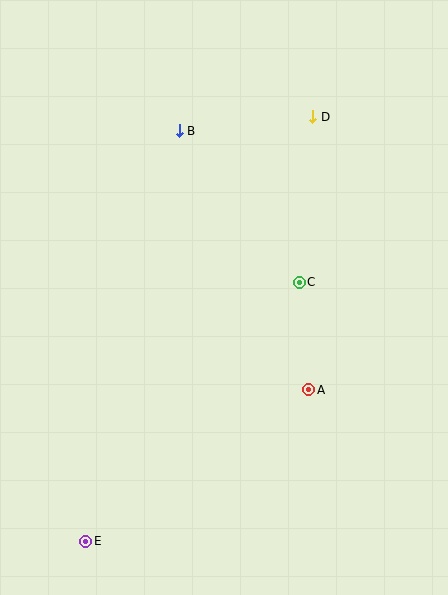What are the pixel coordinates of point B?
Point B is at (179, 131).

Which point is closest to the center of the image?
Point C at (299, 282) is closest to the center.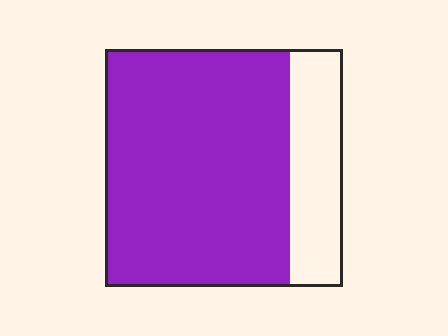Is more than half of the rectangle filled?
Yes.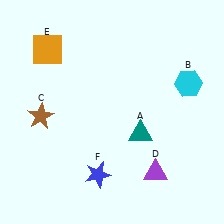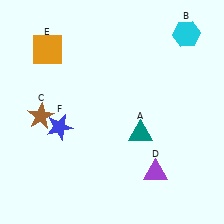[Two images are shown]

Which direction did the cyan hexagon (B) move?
The cyan hexagon (B) moved up.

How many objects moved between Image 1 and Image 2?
2 objects moved between the two images.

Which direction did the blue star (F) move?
The blue star (F) moved up.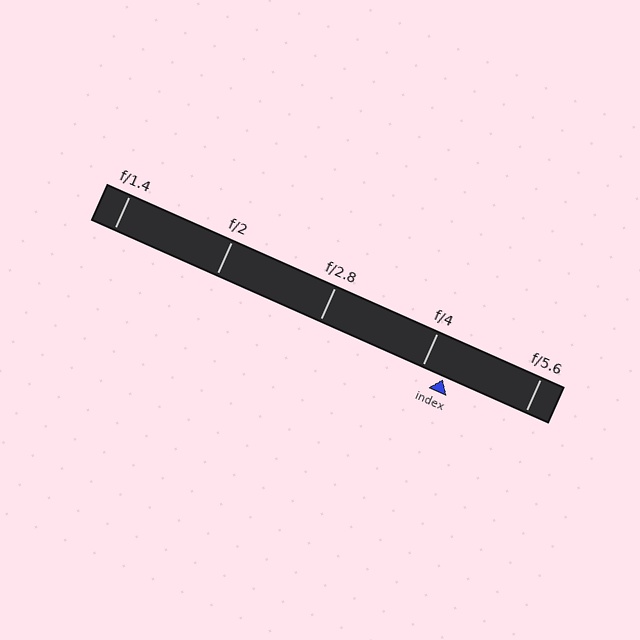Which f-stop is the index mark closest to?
The index mark is closest to f/4.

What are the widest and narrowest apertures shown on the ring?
The widest aperture shown is f/1.4 and the narrowest is f/5.6.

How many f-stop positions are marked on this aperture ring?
There are 5 f-stop positions marked.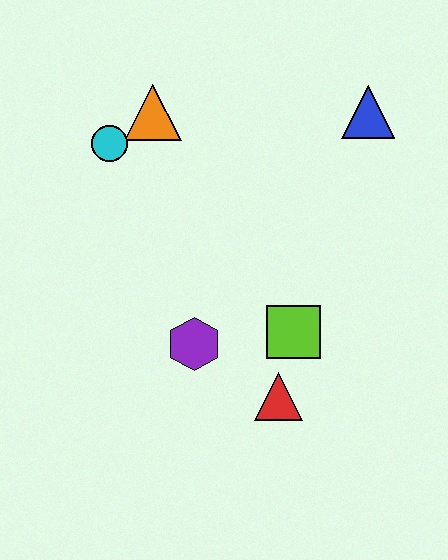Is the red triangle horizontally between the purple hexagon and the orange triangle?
No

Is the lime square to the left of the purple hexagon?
No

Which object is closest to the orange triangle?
The cyan circle is closest to the orange triangle.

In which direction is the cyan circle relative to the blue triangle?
The cyan circle is to the left of the blue triangle.